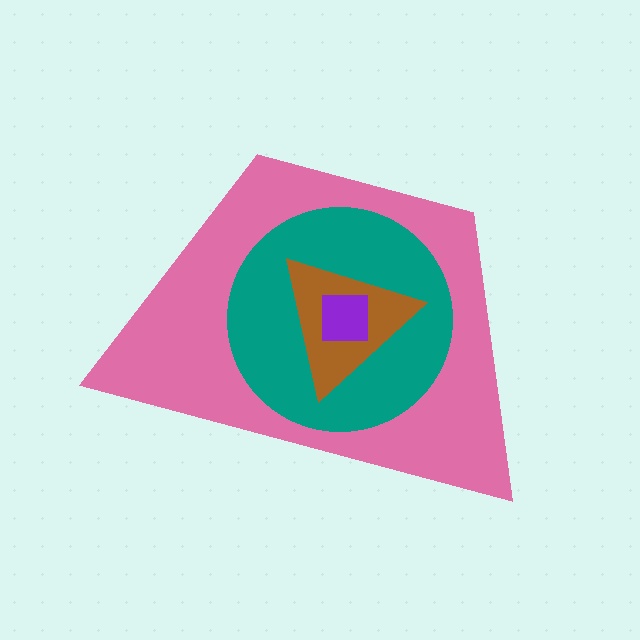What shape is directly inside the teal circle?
The brown triangle.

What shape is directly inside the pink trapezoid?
The teal circle.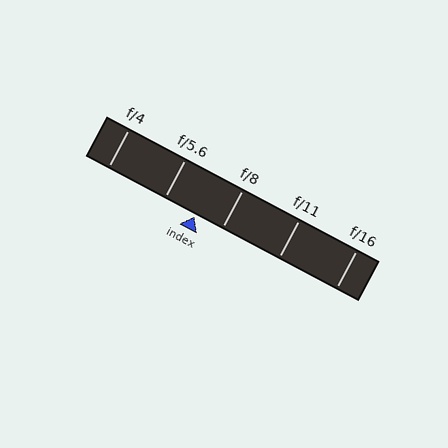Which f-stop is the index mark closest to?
The index mark is closest to f/8.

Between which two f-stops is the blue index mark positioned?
The index mark is between f/5.6 and f/8.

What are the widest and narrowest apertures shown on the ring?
The widest aperture shown is f/4 and the narrowest is f/16.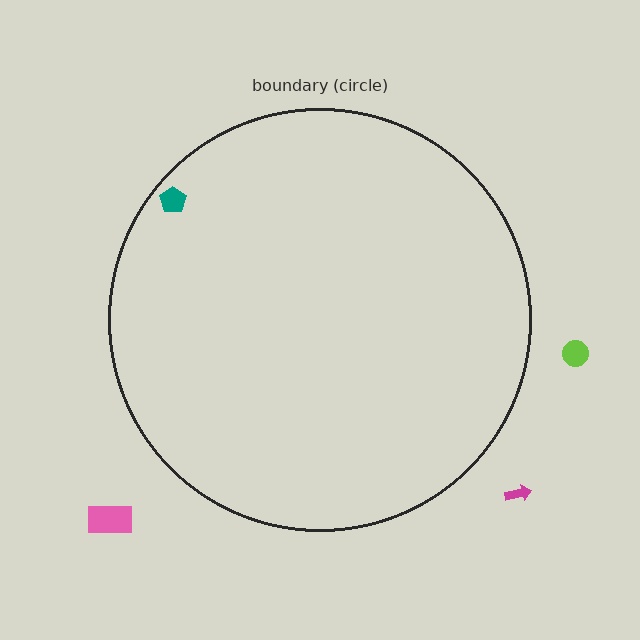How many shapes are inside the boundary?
1 inside, 3 outside.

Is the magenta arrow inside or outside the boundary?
Outside.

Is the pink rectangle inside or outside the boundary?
Outside.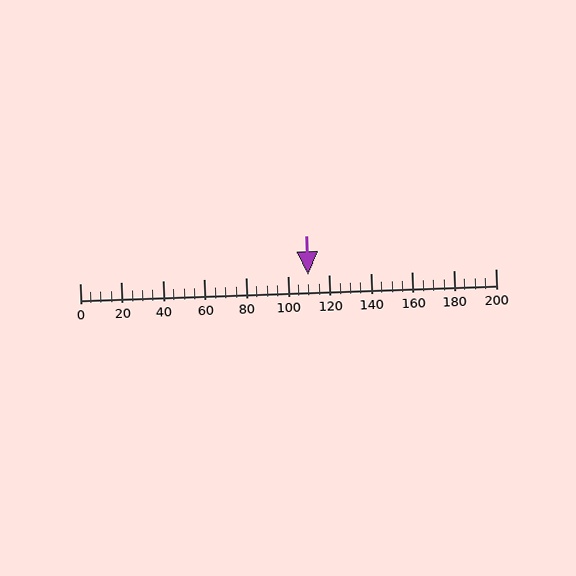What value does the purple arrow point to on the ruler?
The purple arrow points to approximately 110.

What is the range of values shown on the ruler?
The ruler shows values from 0 to 200.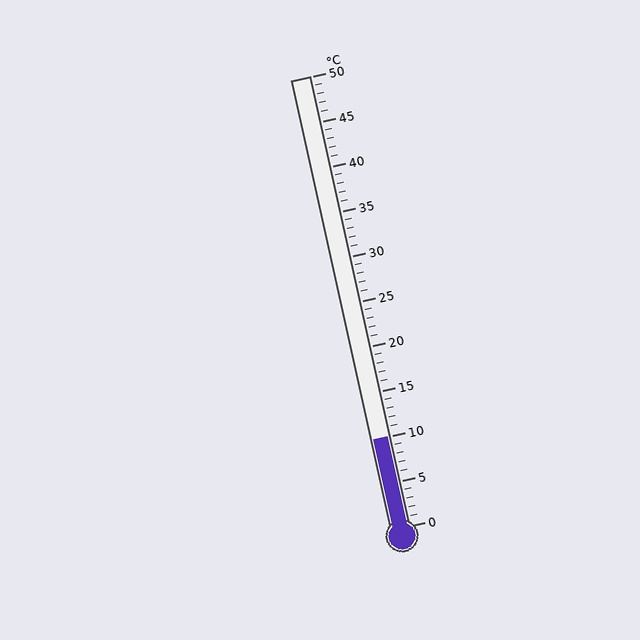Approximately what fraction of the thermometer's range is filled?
The thermometer is filled to approximately 20% of its range.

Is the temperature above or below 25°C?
The temperature is below 25°C.